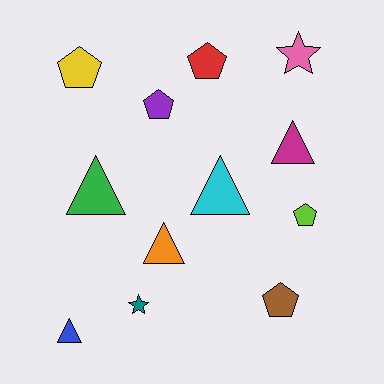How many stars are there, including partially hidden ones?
There are 2 stars.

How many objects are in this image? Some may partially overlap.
There are 12 objects.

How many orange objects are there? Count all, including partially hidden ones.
There is 1 orange object.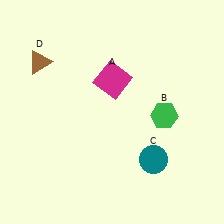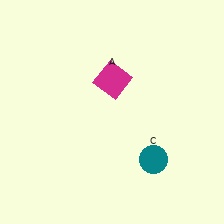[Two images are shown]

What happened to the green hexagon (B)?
The green hexagon (B) was removed in Image 2. It was in the bottom-right area of Image 1.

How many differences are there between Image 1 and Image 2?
There are 2 differences between the two images.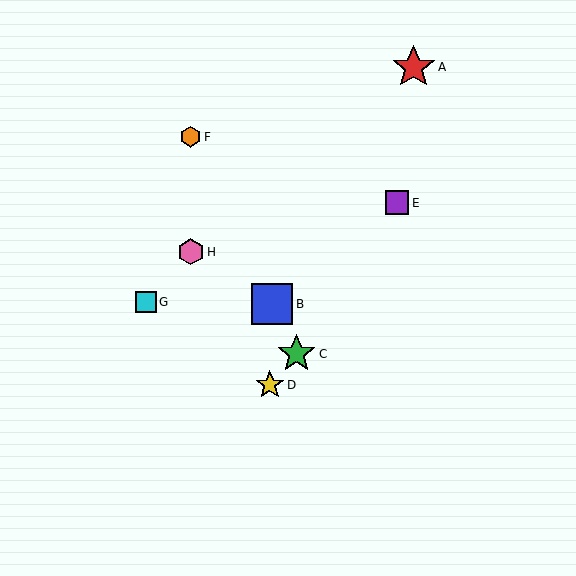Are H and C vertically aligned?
No, H is at x≈191 and C is at x≈297.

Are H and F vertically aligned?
Yes, both are at x≈191.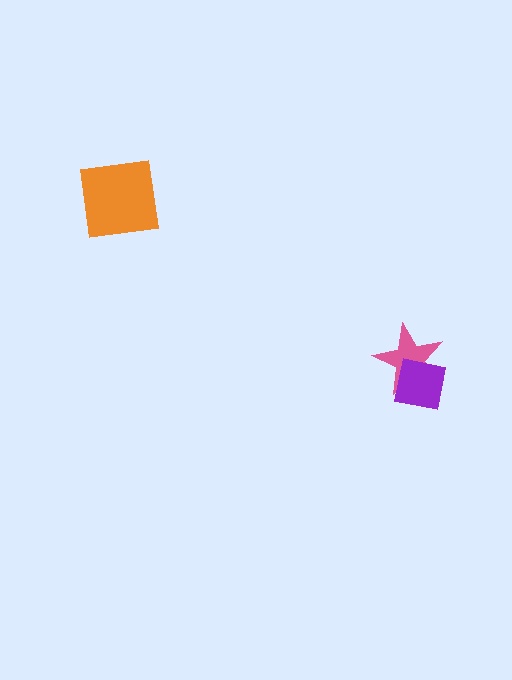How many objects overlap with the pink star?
1 object overlaps with the pink star.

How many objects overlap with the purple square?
1 object overlaps with the purple square.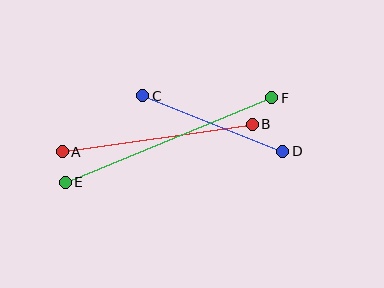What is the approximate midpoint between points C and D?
The midpoint is at approximately (213, 123) pixels.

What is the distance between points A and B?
The distance is approximately 192 pixels.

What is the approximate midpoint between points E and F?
The midpoint is at approximately (168, 140) pixels.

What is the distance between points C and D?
The distance is approximately 150 pixels.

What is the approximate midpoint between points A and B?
The midpoint is at approximately (157, 138) pixels.